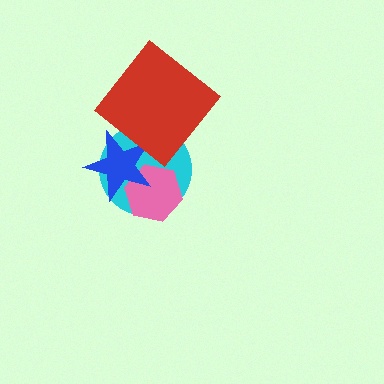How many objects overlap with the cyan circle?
3 objects overlap with the cyan circle.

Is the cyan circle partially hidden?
Yes, it is partially covered by another shape.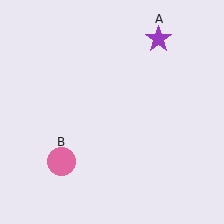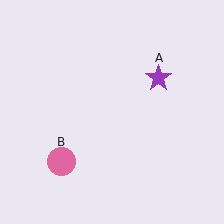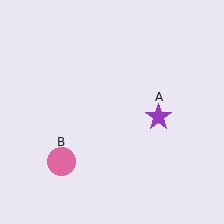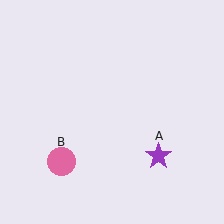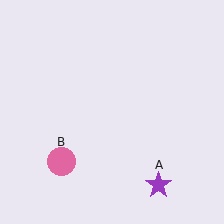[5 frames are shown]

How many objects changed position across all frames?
1 object changed position: purple star (object A).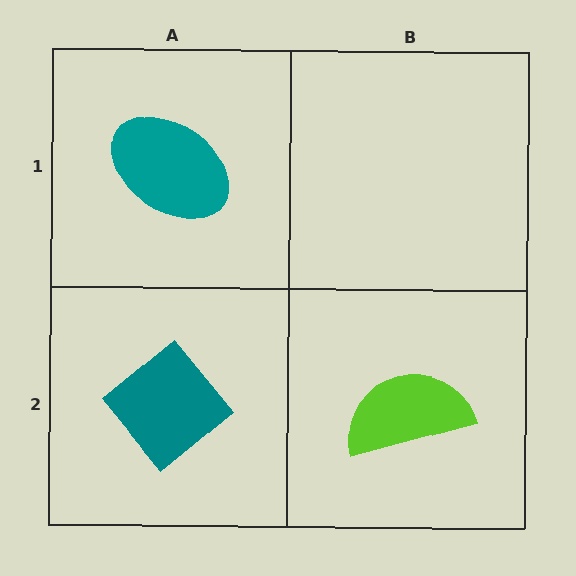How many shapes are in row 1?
1 shape.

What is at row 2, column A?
A teal diamond.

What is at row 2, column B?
A lime semicircle.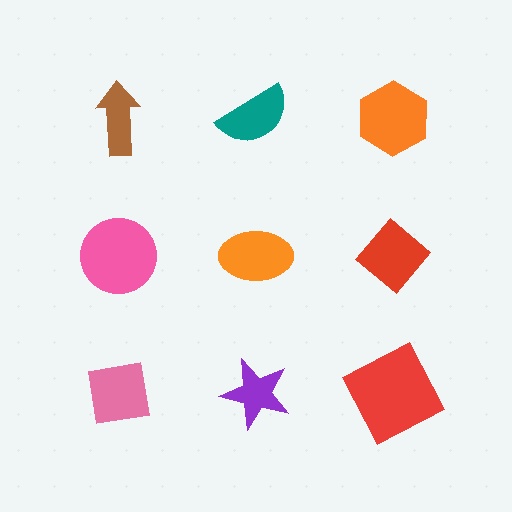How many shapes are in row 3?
3 shapes.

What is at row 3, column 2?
A purple star.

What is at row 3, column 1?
A pink square.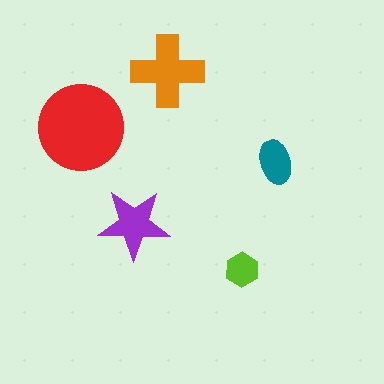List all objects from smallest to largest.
The lime hexagon, the teal ellipse, the purple star, the orange cross, the red circle.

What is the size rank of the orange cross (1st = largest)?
2nd.